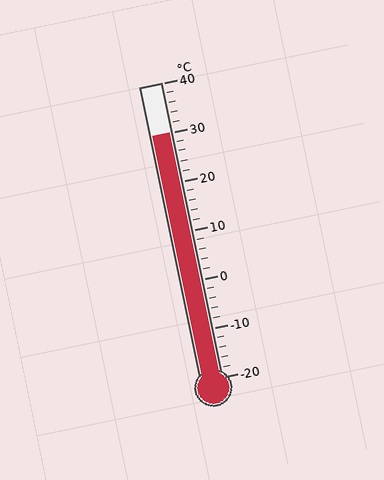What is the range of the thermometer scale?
The thermometer scale ranges from -20°C to 40°C.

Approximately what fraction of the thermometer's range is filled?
The thermometer is filled to approximately 85% of its range.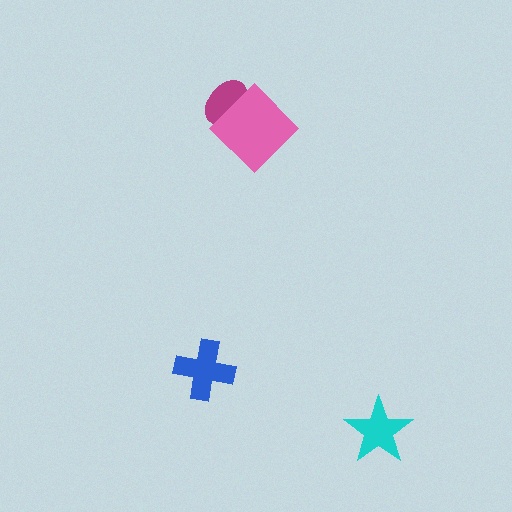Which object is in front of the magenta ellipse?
The pink diamond is in front of the magenta ellipse.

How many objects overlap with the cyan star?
0 objects overlap with the cyan star.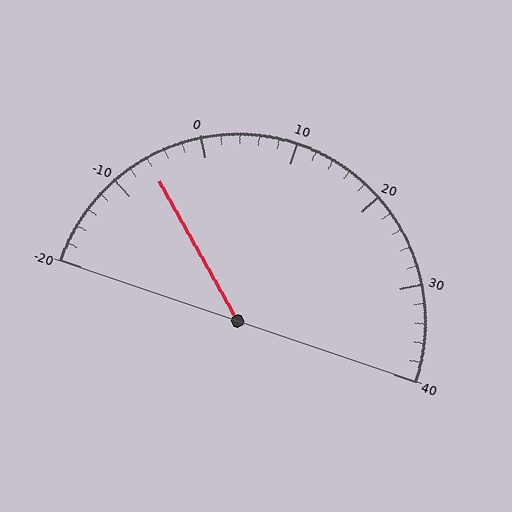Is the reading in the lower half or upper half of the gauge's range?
The reading is in the lower half of the range (-20 to 40).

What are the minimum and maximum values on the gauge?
The gauge ranges from -20 to 40.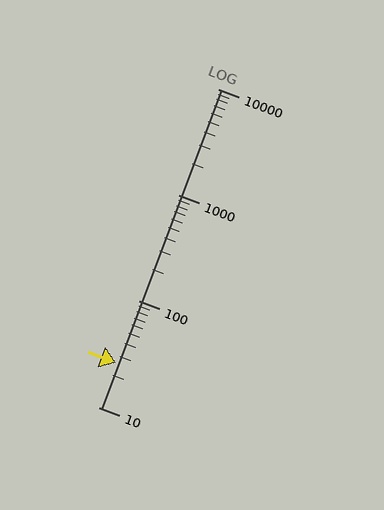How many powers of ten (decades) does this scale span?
The scale spans 3 decades, from 10 to 10000.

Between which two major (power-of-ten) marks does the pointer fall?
The pointer is between 10 and 100.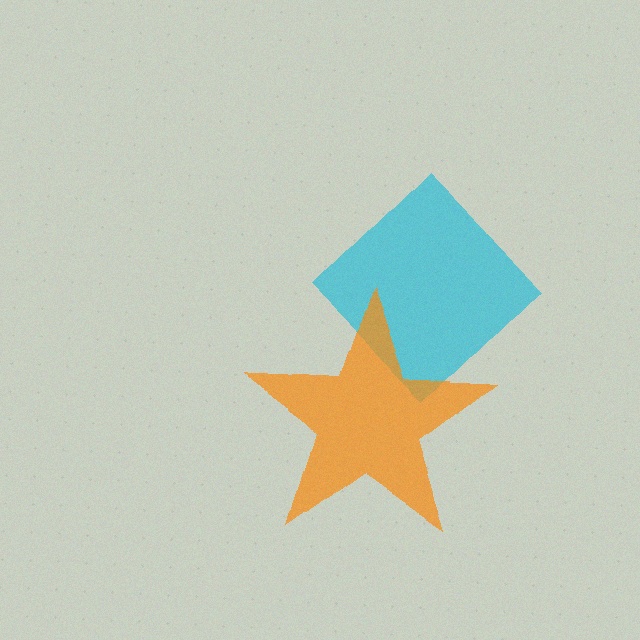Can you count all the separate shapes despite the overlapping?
Yes, there are 2 separate shapes.